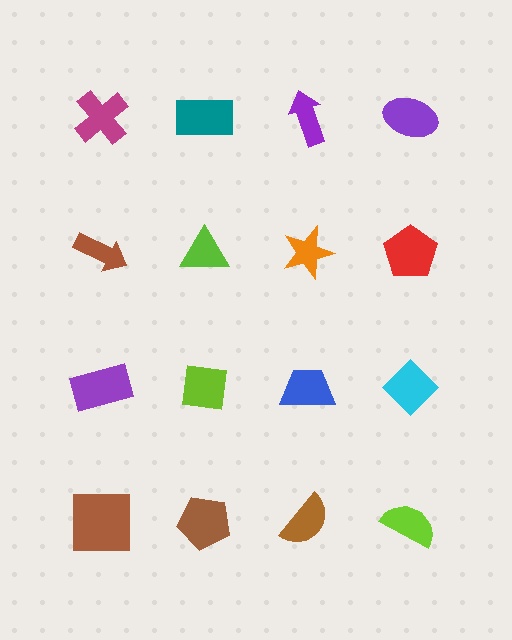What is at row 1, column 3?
A purple arrow.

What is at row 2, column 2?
A lime triangle.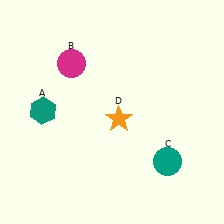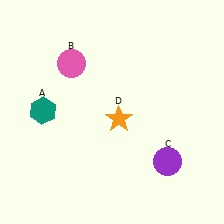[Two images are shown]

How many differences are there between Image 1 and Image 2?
There are 2 differences between the two images.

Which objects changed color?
B changed from magenta to pink. C changed from teal to purple.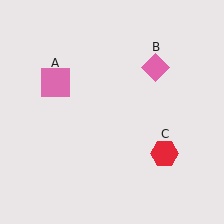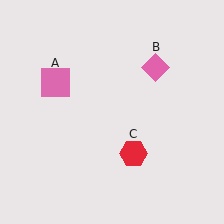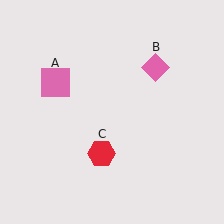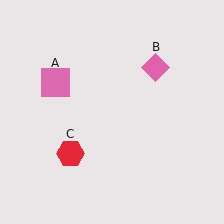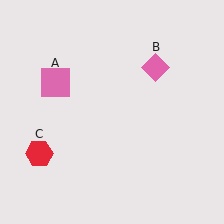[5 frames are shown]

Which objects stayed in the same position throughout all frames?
Pink square (object A) and pink diamond (object B) remained stationary.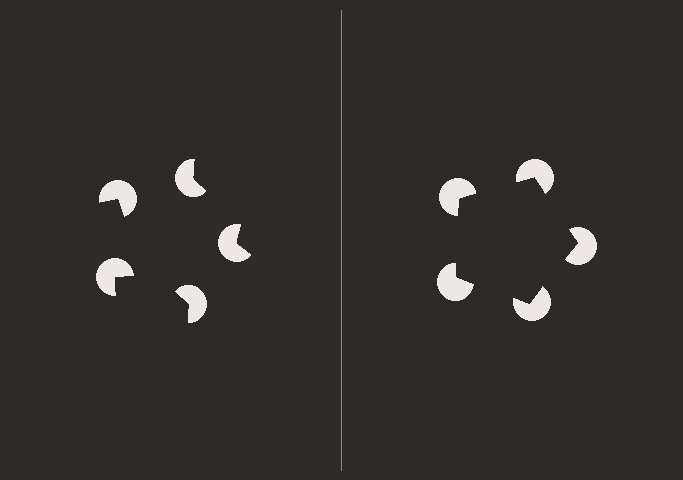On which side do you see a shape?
An illusory pentagon appears on the right side. On the left side the wedge cuts are rotated, so no coherent shape forms.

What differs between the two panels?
The pac-man discs are positioned identically on both sides; only the wedge orientations differ. On the right they align to a pentagon; on the left they are misaligned.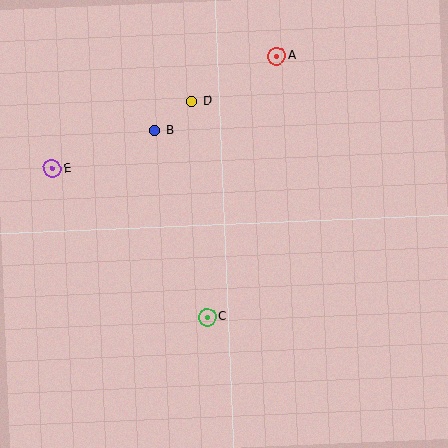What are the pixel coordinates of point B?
Point B is at (155, 131).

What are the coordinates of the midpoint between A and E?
The midpoint between A and E is at (165, 112).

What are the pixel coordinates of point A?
Point A is at (277, 56).